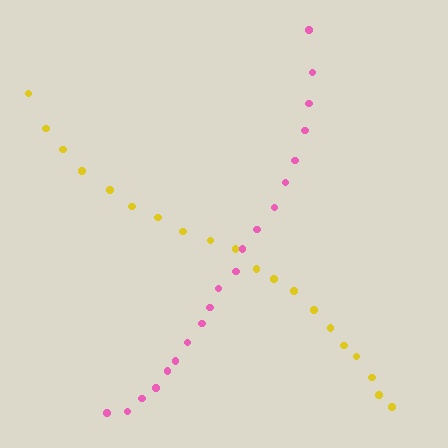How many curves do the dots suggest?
There are 2 distinct paths.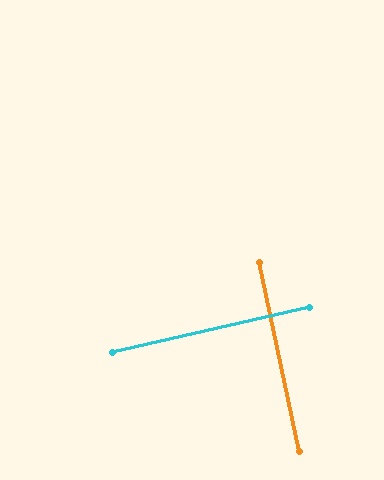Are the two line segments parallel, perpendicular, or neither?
Perpendicular — they meet at approximately 89°.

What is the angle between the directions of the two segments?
Approximately 89 degrees.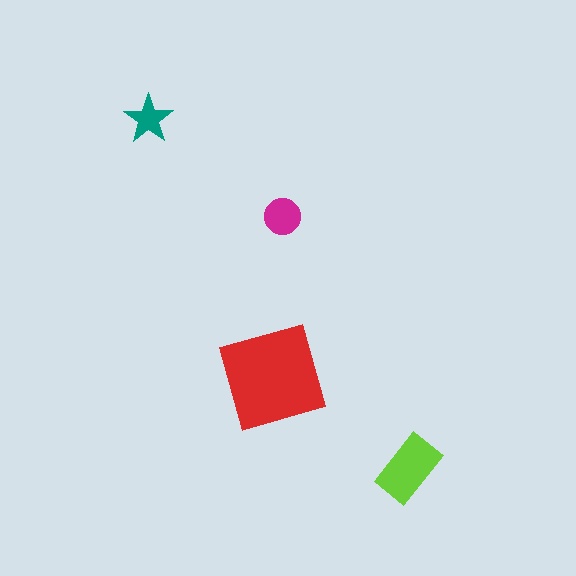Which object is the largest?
The red square.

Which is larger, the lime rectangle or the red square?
The red square.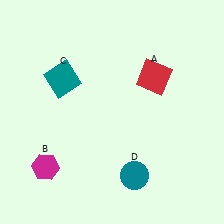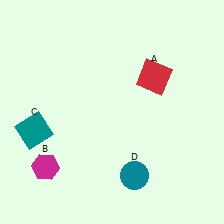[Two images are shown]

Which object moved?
The teal square (C) moved down.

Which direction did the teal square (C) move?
The teal square (C) moved down.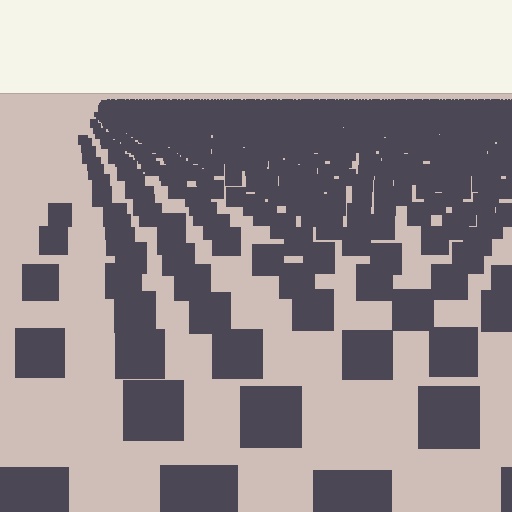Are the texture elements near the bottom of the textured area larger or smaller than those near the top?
Larger. Near the bottom, elements are closer to the viewer and appear at a bigger on-screen size.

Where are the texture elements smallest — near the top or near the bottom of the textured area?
Near the top.